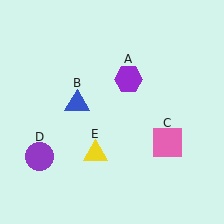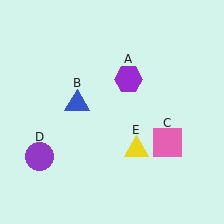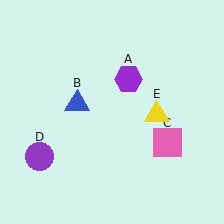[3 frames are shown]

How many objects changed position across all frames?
1 object changed position: yellow triangle (object E).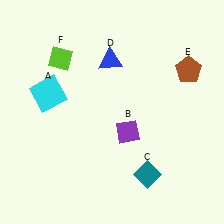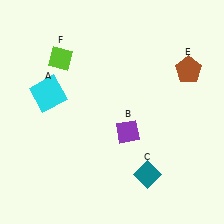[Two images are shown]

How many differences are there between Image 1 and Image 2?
There is 1 difference between the two images.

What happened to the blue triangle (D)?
The blue triangle (D) was removed in Image 2. It was in the top-left area of Image 1.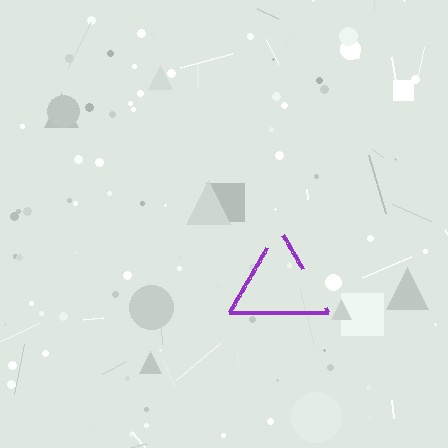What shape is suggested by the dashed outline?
The dashed outline suggests a triangle.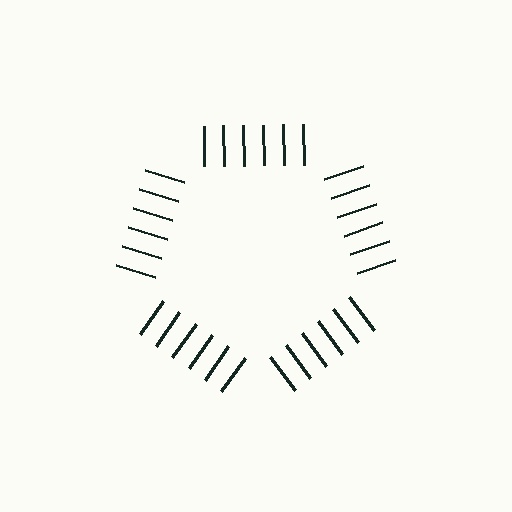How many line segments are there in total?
30 — 6 along each of the 5 edges.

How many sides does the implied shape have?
5 sides — the line-ends trace a pentagon.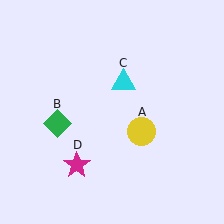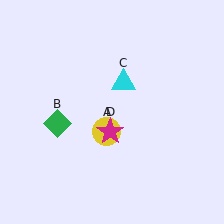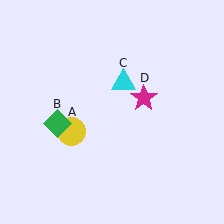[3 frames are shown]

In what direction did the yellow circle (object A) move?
The yellow circle (object A) moved left.